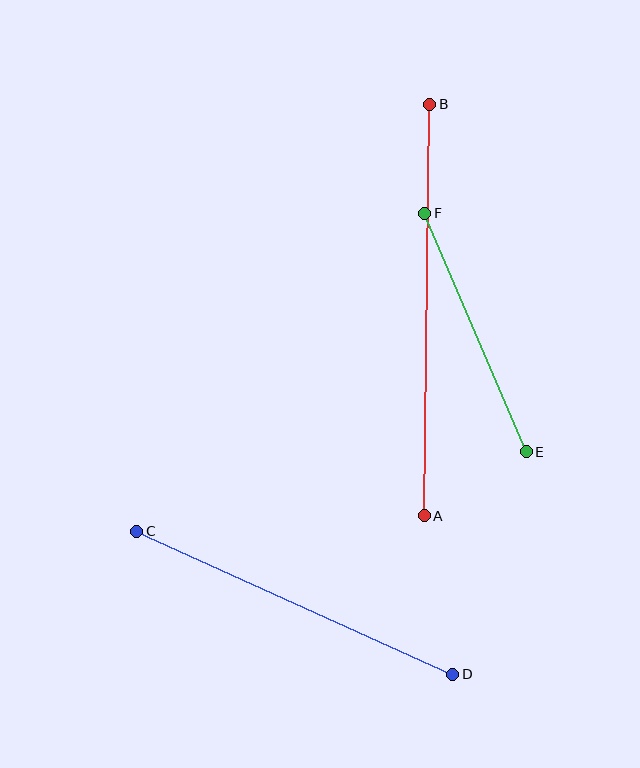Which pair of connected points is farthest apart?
Points A and B are farthest apart.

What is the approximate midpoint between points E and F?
The midpoint is at approximately (476, 332) pixels.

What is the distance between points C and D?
The distance is approximately 347 pixels.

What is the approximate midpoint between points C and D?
The midpoint is at approximately (295, 603) pixels.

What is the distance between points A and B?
The distance is approximately 412 pixels.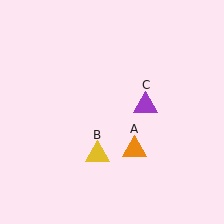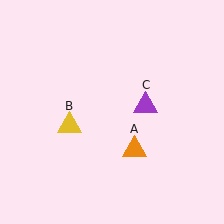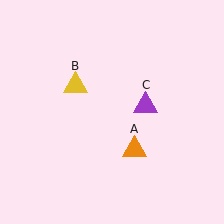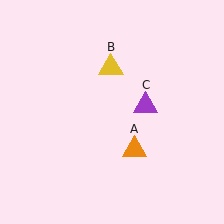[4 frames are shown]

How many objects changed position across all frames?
1 object changed position: yellow triangle (object B).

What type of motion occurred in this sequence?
The yellow triangle (object B) rotated clockwise around the center of the scene.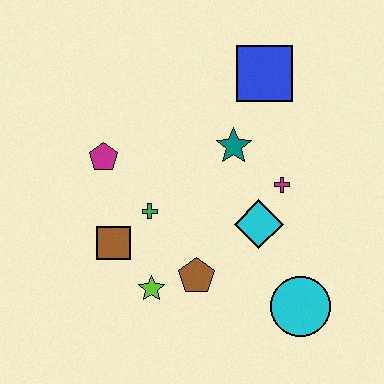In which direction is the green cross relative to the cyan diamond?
The green cross is to the left of the cyan diamond.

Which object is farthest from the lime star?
The blue square is farthest from the lime star.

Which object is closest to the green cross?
The brown square is closest to the green cross.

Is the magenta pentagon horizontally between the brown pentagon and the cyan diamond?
No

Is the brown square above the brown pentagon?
Yes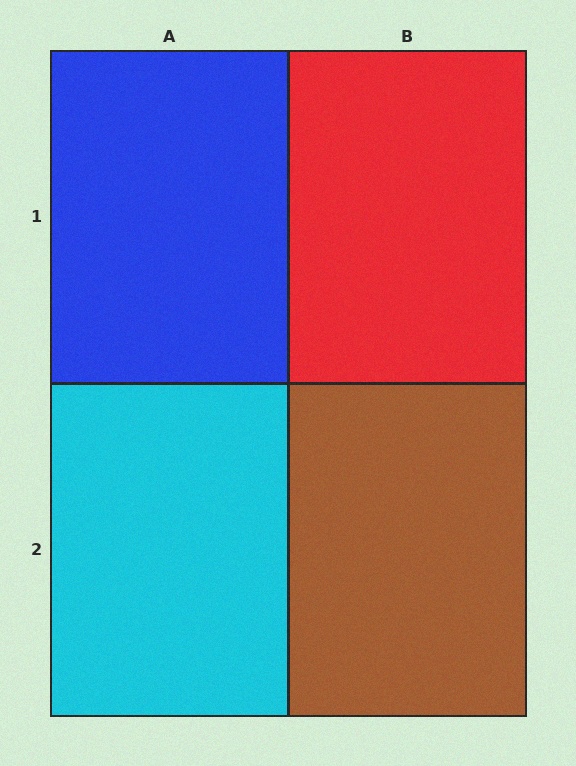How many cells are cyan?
1 cell is cyan.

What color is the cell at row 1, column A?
Blue.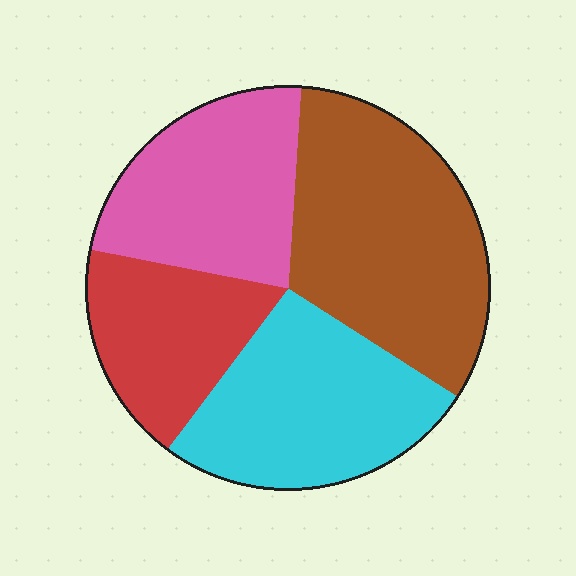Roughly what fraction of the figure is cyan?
Cyan covers around 25% of the figure.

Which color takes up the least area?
Red, at roughly 20%.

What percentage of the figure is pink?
Pink covers roughly 25% of the figure.